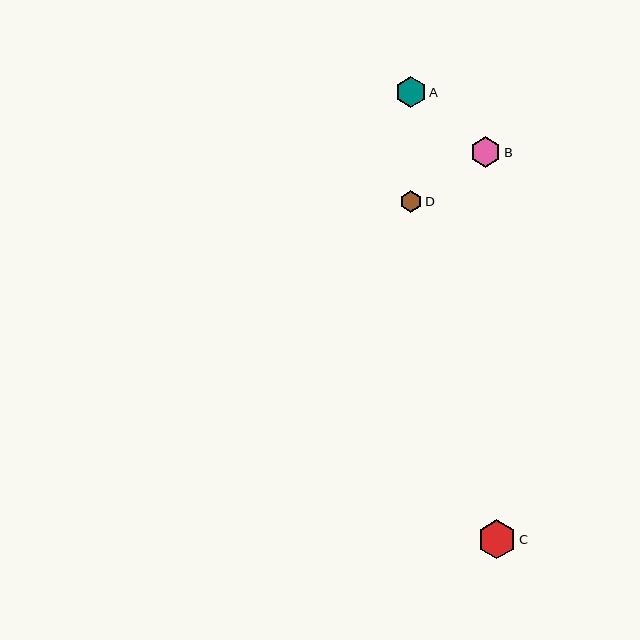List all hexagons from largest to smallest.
From largest to smallest: C, A, B, D.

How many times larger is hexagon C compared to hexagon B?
Hexagon C is approximately 1.3 times the size of hexagon B.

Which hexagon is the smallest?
Hexagon D is the smallest with a size of approximately 21 pixels.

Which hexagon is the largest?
Hexagon C is the largest with a size of approximately 39 pixels.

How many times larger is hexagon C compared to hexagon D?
Hexagon C is approximately 1.8 times the size of hexagon D.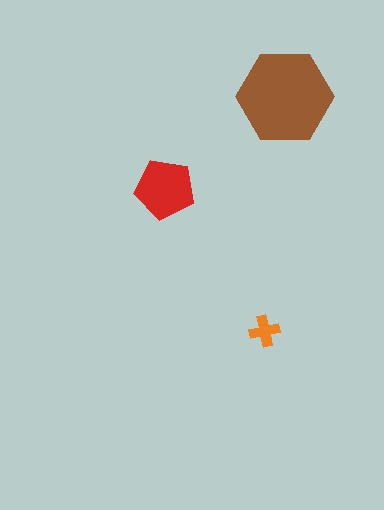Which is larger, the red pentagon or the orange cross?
The red pentagon.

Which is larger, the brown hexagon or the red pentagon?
The brown hexagon.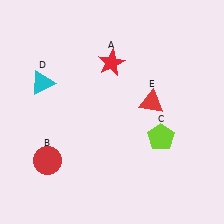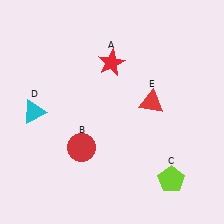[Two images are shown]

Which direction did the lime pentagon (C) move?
The lime pentagon (C) moved down.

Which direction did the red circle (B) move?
The red circle (B) moved right.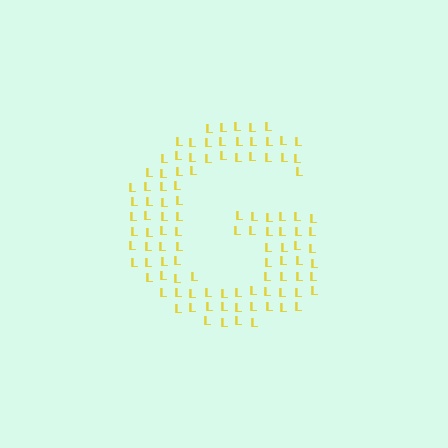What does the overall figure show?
The overall figure shows the letter G.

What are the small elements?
The small elements are letter L's.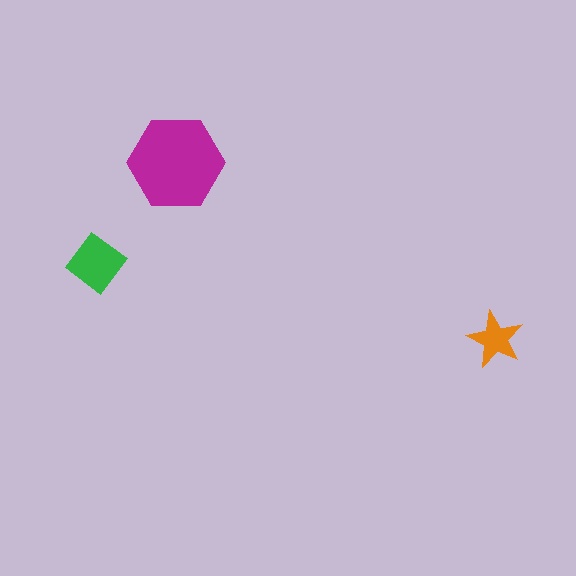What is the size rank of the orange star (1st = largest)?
3rd.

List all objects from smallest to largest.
The orange star, the green diamond, the magenta hexagon.